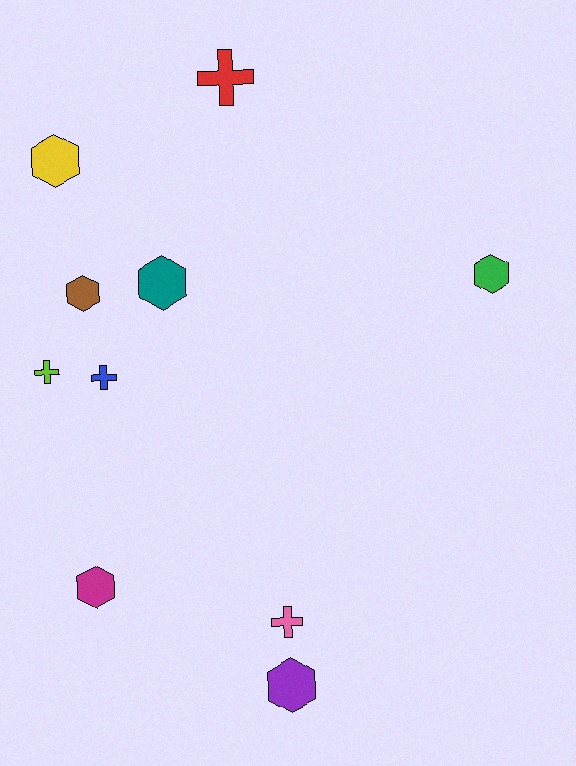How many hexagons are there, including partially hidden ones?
There are 6 hexagons.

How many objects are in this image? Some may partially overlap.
There are 10 objects.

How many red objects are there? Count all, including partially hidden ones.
There is 1 red object.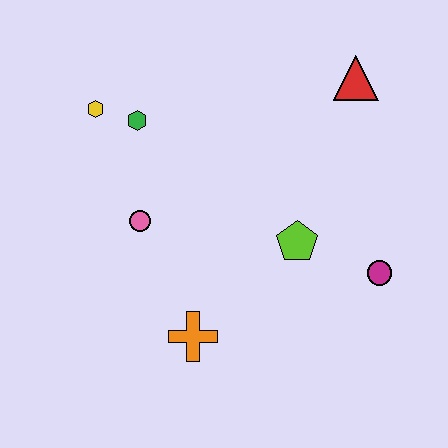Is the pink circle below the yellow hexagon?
Yes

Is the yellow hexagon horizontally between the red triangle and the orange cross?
No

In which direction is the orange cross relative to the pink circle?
The orange cross is below the pink circle.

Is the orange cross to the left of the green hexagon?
No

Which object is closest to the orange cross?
The pink circle is closest to the orange cross.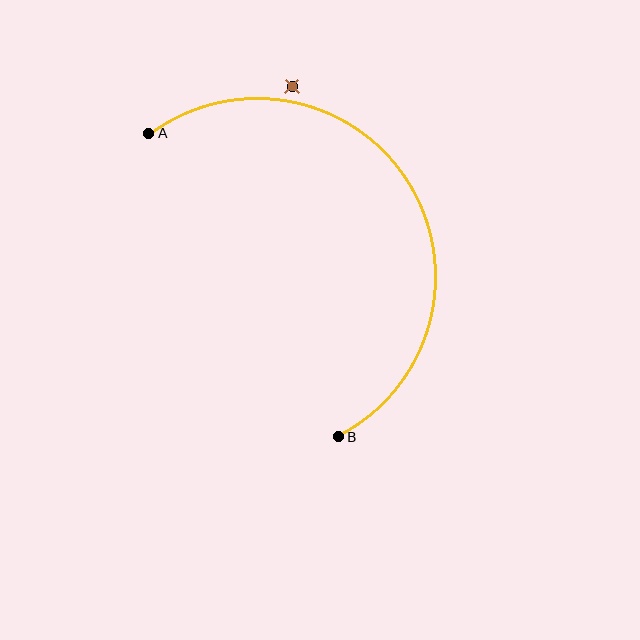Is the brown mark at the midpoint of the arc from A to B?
No — the brown mark does not lie on the arc at all. It sits slightly outside the curve.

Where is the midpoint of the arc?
The arc midpoint is the point on the curve farthest from the straight line joining A and B. It sits to the right of that line.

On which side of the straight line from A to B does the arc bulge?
The arc bulges to the right of the straight line connecting A and B.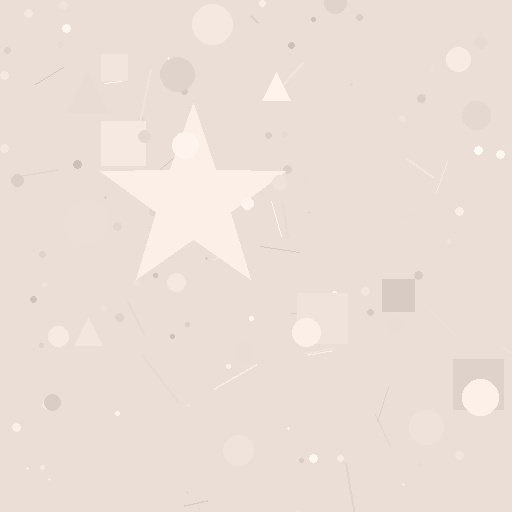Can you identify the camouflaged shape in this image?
The camouflaged shape is a star.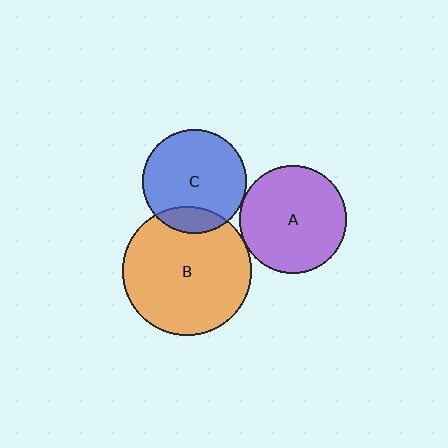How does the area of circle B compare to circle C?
Approximately 1.5 times.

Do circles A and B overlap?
Yes.